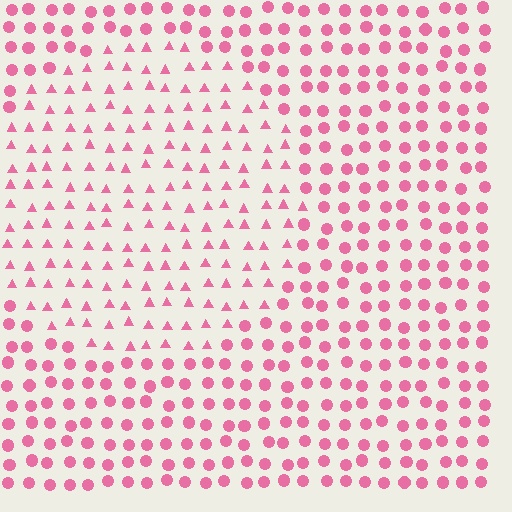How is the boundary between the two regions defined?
The boundary is defined by a change in element shape: triangles inside vs. circles outside. All elements share the same color and spacing.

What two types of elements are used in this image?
The image uses triangles inside the circle region and circles outside it.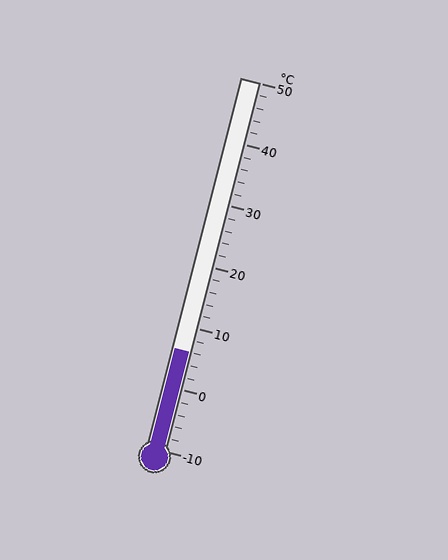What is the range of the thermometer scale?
The thermometer scale ranges from -10°C to 50°C.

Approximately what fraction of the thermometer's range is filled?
The thermometer is filled to approximately 25% of its range.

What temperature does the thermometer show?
The thermometer shows approximately 6°C.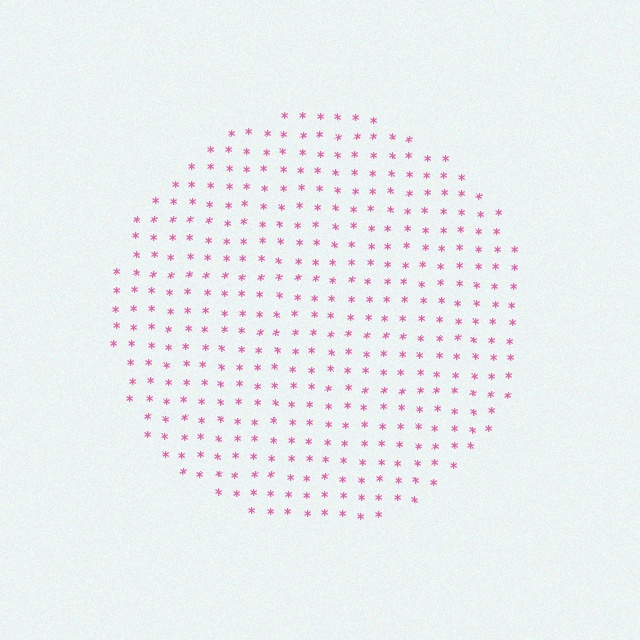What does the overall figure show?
The overall figure shows a circle.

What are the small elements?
The small elements are asterisks.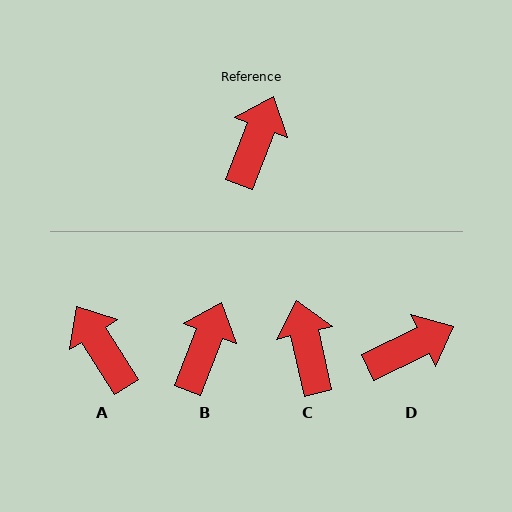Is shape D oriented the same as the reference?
No, it is off by about 43 degrees.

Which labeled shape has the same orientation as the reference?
B.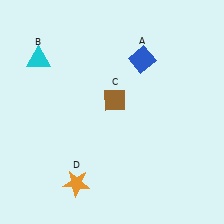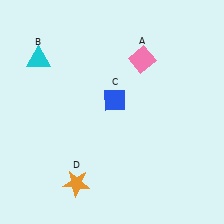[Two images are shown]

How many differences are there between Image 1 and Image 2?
There are 2 differences between the two images.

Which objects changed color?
A changed from blue to pink. C changed from brown to blue.